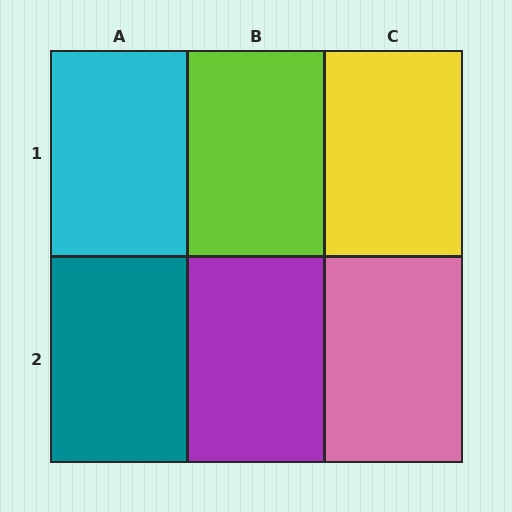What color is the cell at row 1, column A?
Cyan.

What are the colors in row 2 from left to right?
Teal, purple, pink.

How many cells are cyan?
1 cell is cyan.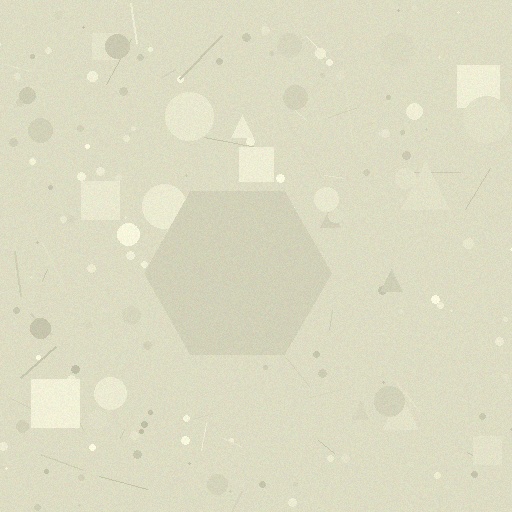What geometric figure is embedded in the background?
A hexagon is embedded in the background.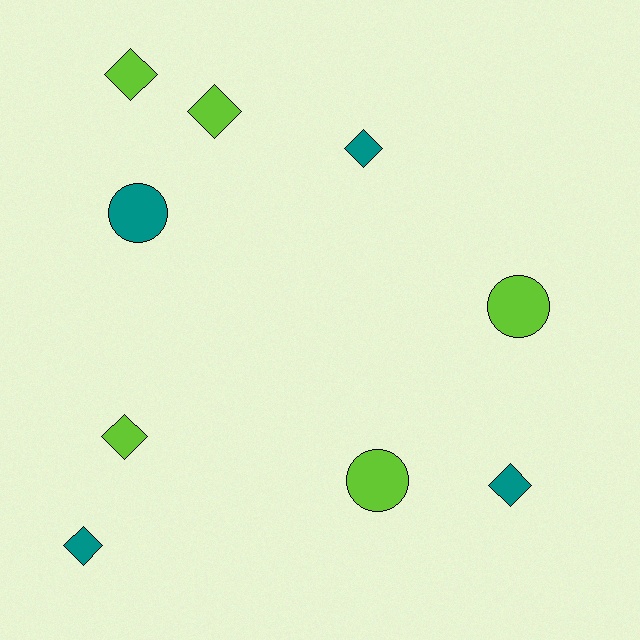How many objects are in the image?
There are 9 objects.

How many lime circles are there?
There are 2 lime circles.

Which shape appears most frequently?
Diamond, with 6 objects.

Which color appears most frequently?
Lime, with 5 objects.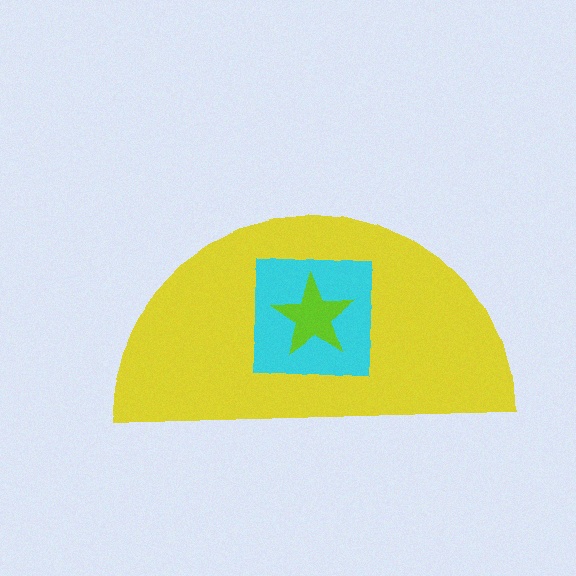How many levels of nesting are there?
3.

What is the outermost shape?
The yellow semicircle.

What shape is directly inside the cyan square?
The lime star.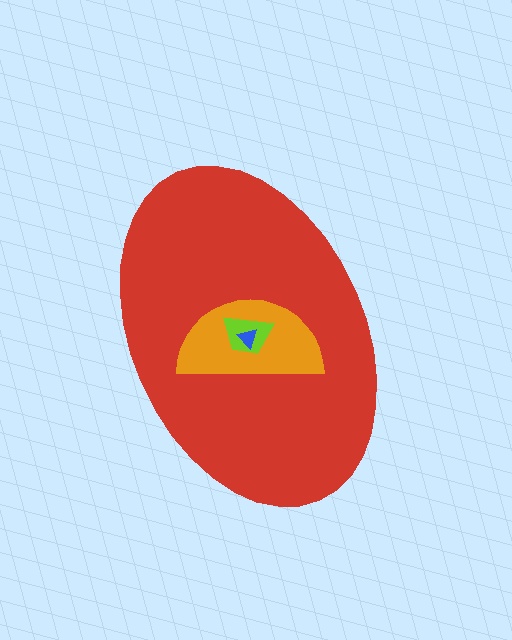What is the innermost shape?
The blue triangle.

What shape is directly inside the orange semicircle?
The lime trapezoid.